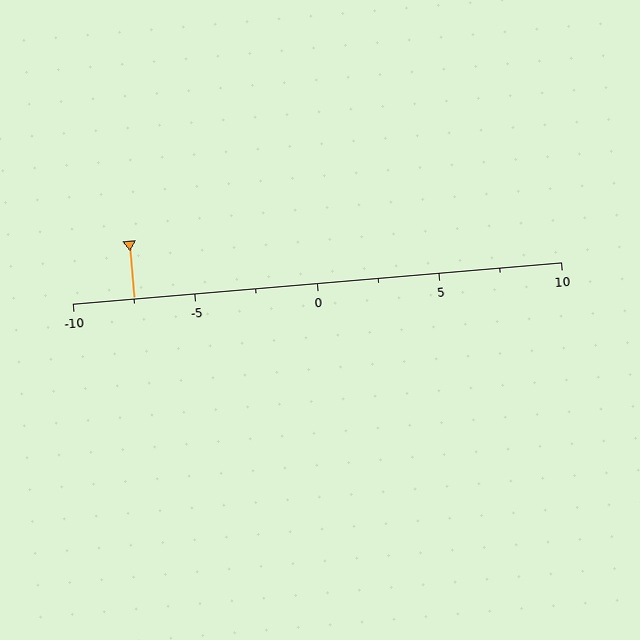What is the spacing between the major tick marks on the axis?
The major ticks are spaced 5 apart.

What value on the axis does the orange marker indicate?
The marker indicates approximately -7.5.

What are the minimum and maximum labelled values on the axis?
The axis runs from -10 to 10.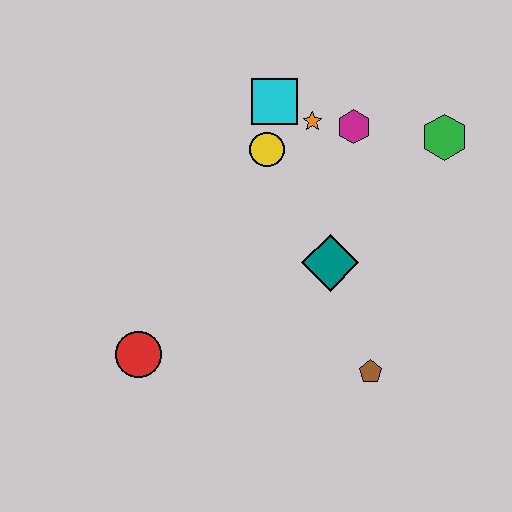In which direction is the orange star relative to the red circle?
The orange star is above the red circle.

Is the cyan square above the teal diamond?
Yes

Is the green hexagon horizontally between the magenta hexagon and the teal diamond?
No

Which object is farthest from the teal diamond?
The red circle is farthest from the teal diamond.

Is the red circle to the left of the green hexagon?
Yes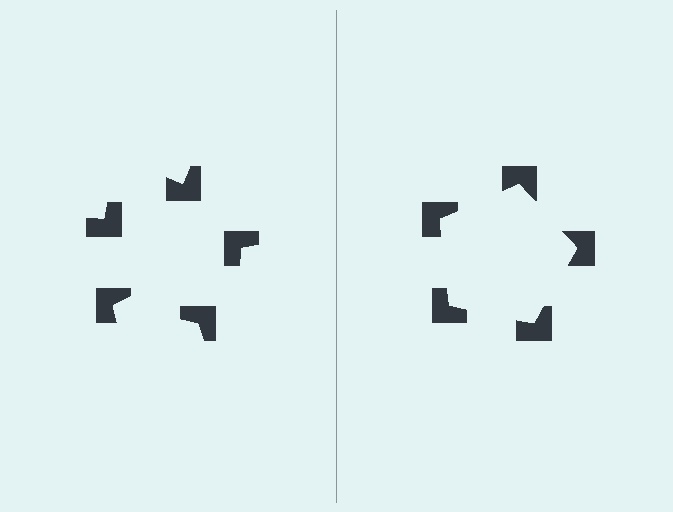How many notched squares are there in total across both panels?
10 — 5 on each side.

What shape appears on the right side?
An illusory pentagon.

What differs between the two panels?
The notched squares are positioned identically on both sides; only the wedge orientations differ. On the right they align to a pentagon; on the left they are misaligned.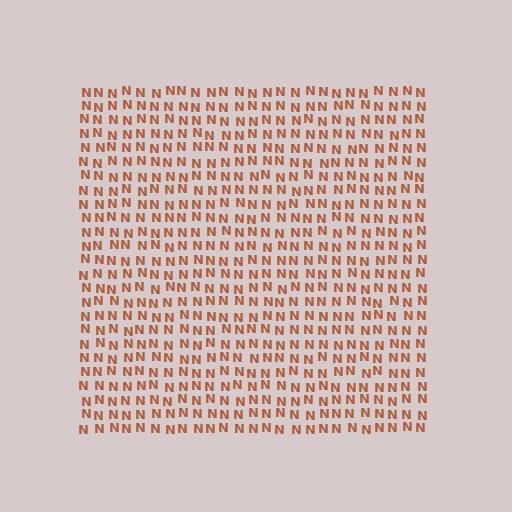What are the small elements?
The small elements are letter N's.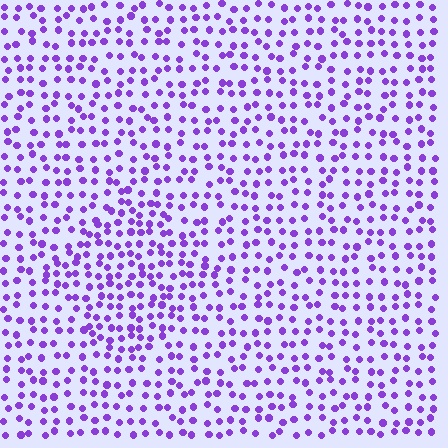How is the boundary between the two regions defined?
The boundary is defined by a change in element density (approximately 1.5x ratio). All elements are the same color, size, and shape.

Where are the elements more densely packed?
The elements are more densely packed inside the diamond boundary.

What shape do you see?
I see a diamond.